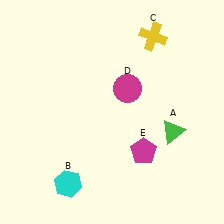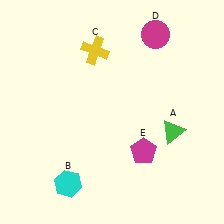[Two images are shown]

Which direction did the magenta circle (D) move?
The magenta circle (D) moved up.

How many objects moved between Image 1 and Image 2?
2 objects moved between the two images.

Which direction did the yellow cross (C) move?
The yellow cross (C) moved left.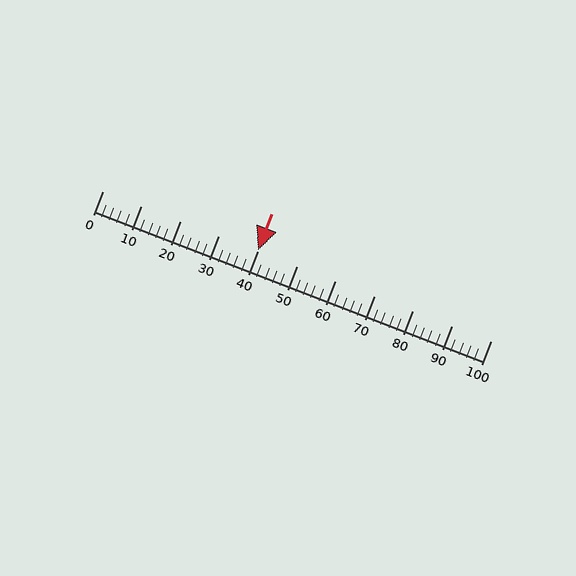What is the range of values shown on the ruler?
The ruler shows values from 0 to 100.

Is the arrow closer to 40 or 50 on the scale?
The arrow is closer to 40.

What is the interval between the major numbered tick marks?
The major tick marks are spaced 10 units apart.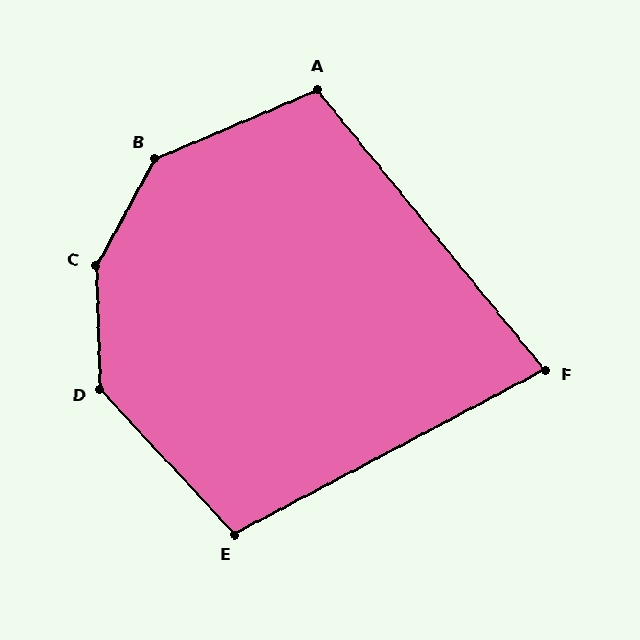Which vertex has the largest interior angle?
C, at approximately 149 degrees.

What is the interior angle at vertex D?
Approximately 139 degrees (obtuse).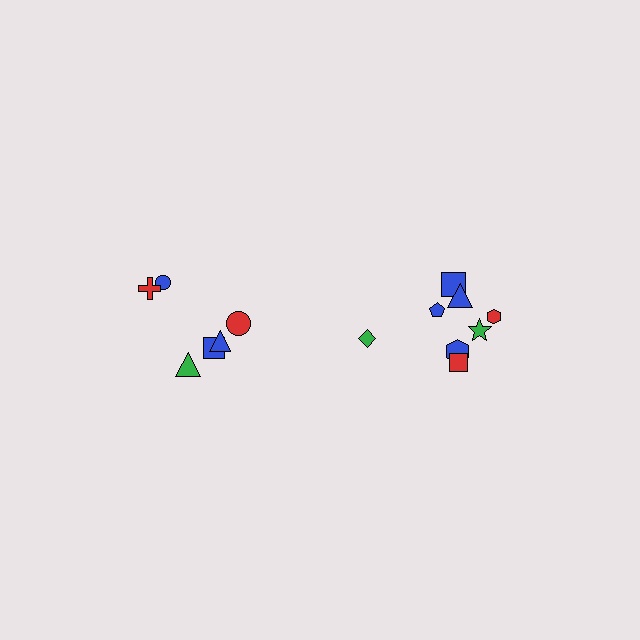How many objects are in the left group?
There are 6 objects.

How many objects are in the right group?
There are 8 objects.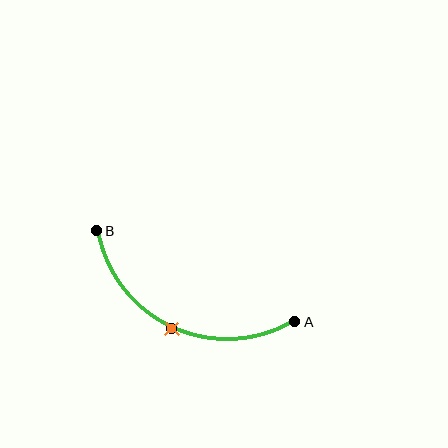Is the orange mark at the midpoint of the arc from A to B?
Yes. The orange mark lies on the arc at equal arc-length from both A and B — it is the arc midpoint.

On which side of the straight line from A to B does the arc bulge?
The arc bulges below the straight line connecting A and B.